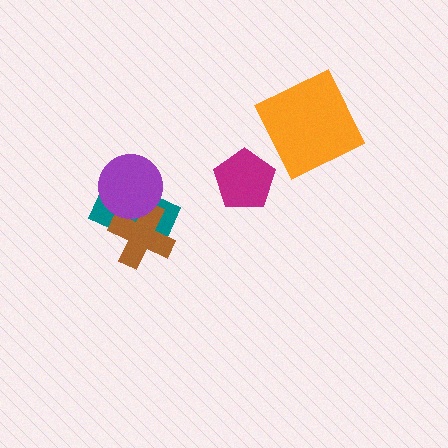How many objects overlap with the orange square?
0 objects overlap with the orange square.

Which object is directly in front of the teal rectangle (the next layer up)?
The brown cross is directly in front of the teal rectangle.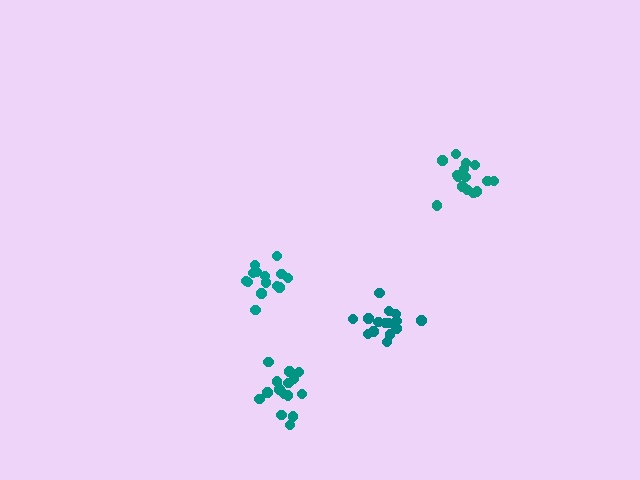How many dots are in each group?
Group 1: 15 dots, Group 2: 15 dots, Group 3: 16 dots, Group 4: 15 dots (61 total).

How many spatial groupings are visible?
There are 4 spatial groupings.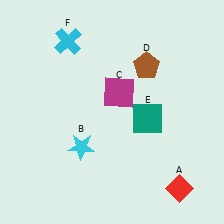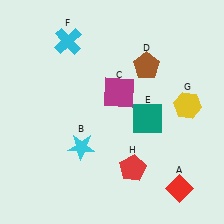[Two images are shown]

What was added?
A yellow hexagon (G), a red pentagon (H) were added in Image 2.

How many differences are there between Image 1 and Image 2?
There are 2 differences between the two images.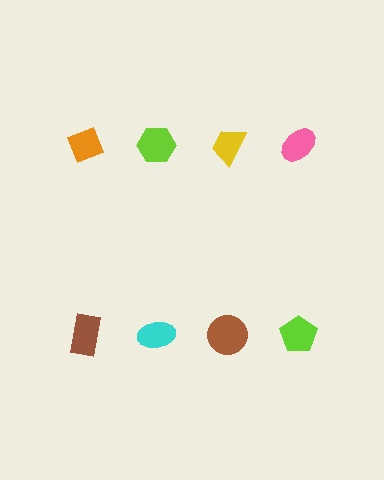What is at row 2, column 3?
A brown circle.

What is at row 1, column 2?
A lime hexagon.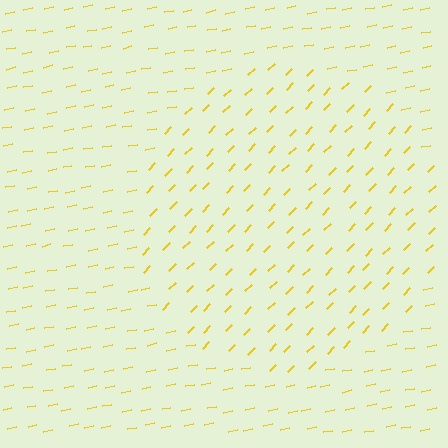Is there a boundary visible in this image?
Yes, there is a texture boundary formed by a change in line orientation.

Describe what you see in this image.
The image is filled with small yellow line segments. A circle region in the image has lines oriented differently from the surrounding lines, creating a visible texture boundary.